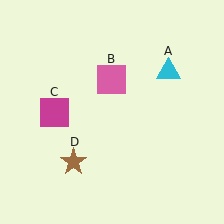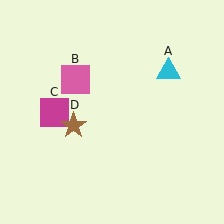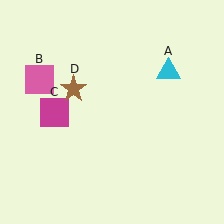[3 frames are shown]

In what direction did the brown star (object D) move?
The brown star (object D) moved up.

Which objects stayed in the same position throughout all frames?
Cyan triangle (object A) and magenta square (object C) remained stationary.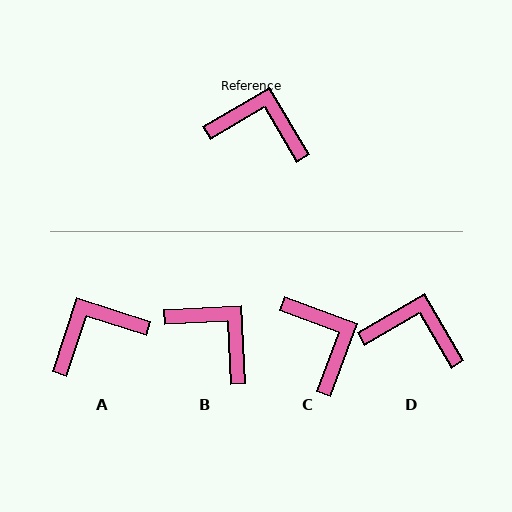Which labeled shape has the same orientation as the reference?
D.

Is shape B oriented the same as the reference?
No, it is off by about 27 degrees.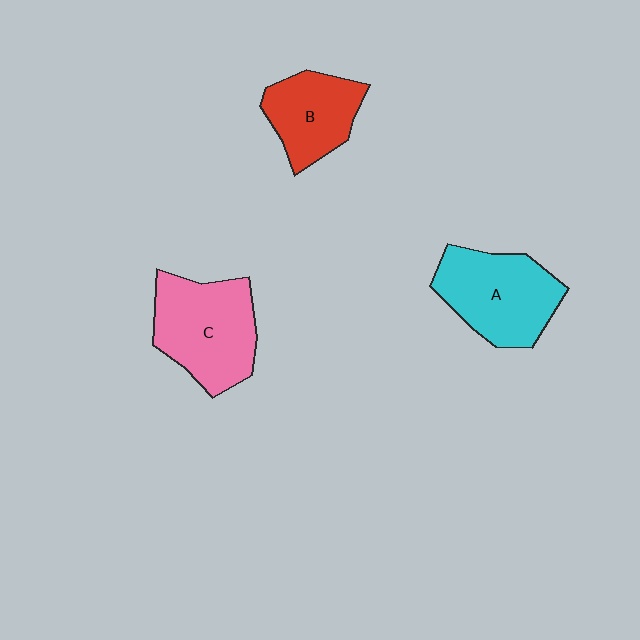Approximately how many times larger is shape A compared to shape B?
Approximately 1.4 times.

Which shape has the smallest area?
Shape B (red).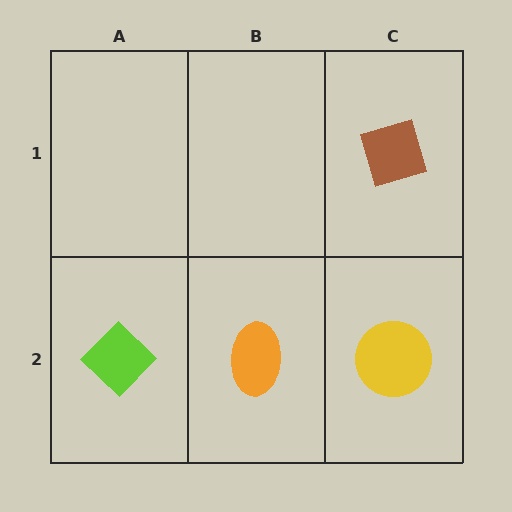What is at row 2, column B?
An orange ellipse.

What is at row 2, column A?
A lime diamond.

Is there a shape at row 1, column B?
No, that cell is empty.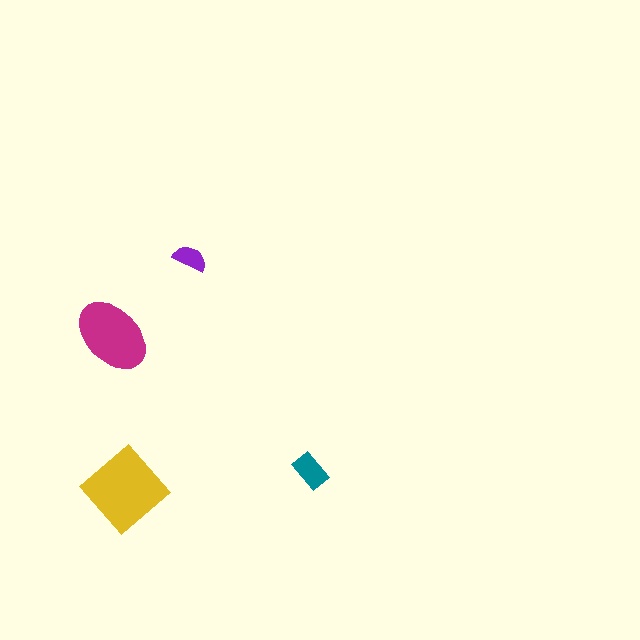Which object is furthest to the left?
The magenta ellipse is leftmost.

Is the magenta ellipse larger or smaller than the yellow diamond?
Smaller.